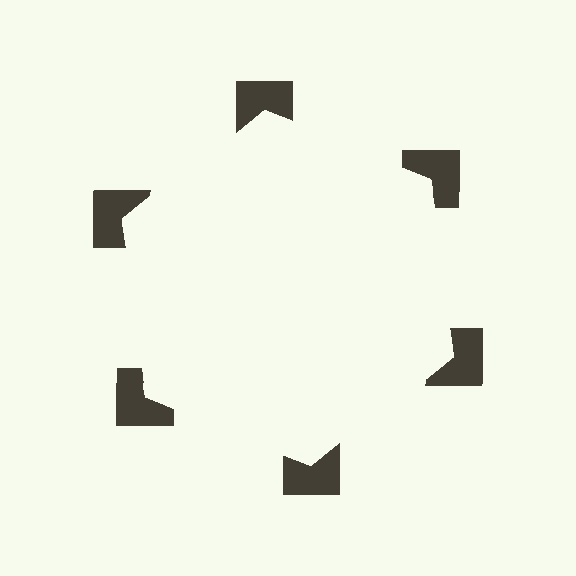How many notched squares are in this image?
There are 6 — one at each vertex of the illusory hexagon.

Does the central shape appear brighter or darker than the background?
It typically appears slightly brighter than the background, even though no actual brightness change is drawn.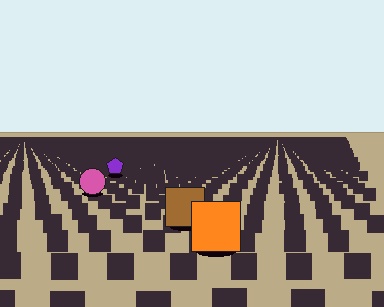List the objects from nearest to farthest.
From nearest to farthest: the orange square, the brown square, the pink circle, the purple pentagon.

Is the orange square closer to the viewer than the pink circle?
Yes. The orange square is closer — you can tell from the texture gradient: the ground texture is coarser near it.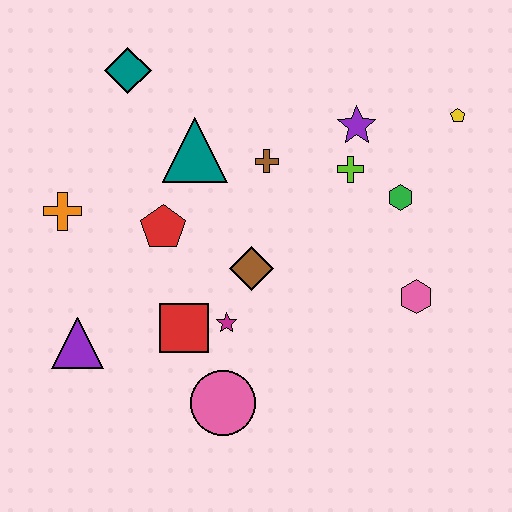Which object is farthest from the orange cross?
The yellow pentagon is farthest from the orange cross.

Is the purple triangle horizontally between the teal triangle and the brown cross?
No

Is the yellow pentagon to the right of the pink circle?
Yes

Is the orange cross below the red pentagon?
No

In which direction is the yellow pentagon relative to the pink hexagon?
The yellow pentagon is above the pink hexagon.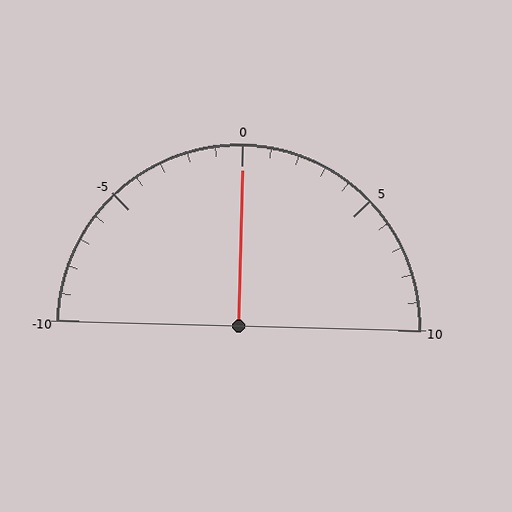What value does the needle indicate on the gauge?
The needle indicates approximately 0.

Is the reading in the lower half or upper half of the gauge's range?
The reading is in the upper half of the range (-10 to 10).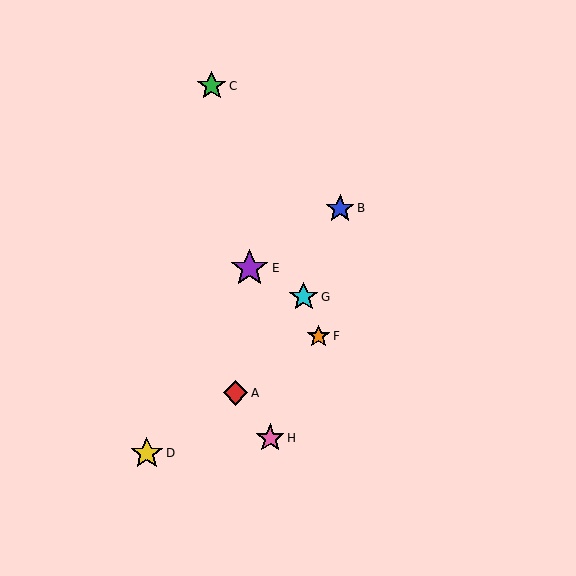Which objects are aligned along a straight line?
Objects A, D, F are aligned along a straight line.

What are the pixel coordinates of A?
Object A is at (236, 393).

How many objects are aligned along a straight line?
3 objects (A, D, F) are aligned along a straight line.